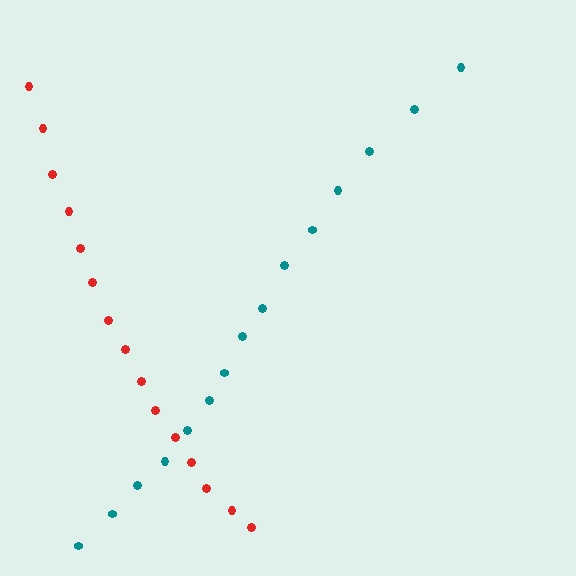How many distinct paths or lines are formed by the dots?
There are 2 distinct paths.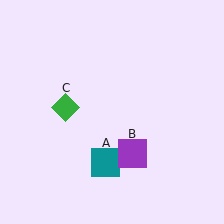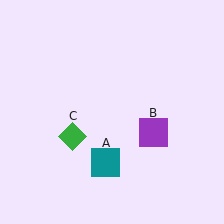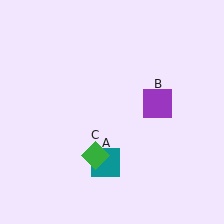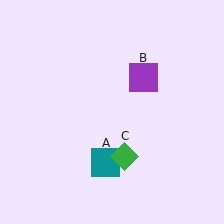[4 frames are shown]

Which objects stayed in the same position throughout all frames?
Teal square (object A) remained stationary.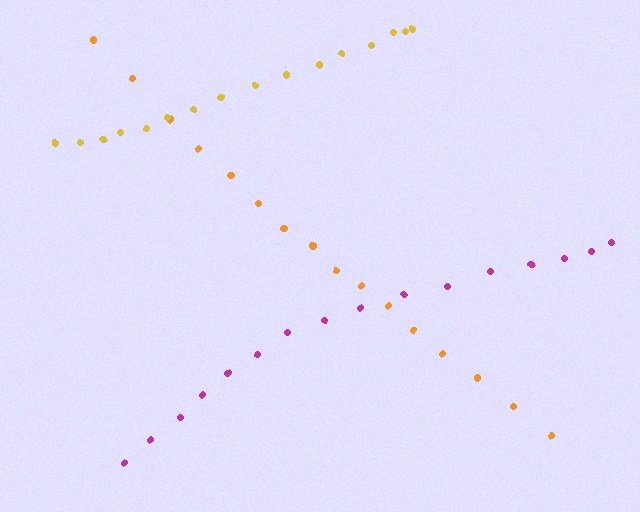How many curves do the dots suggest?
There are 3 distinct paths.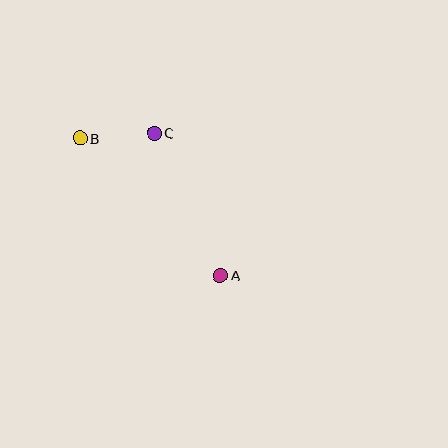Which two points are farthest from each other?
Points A and B are farthest from each other.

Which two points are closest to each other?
Points B and C are closest to each other.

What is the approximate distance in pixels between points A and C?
The distance between A and C is approximately 157 pixels.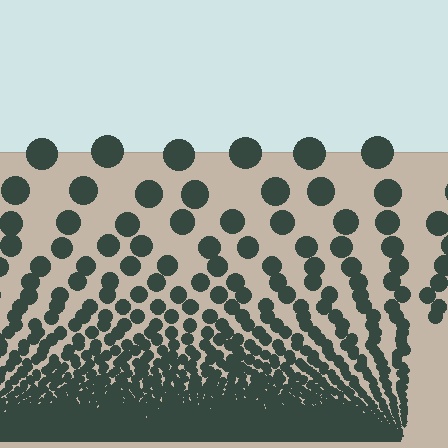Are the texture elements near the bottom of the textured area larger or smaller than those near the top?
Smaller. The gradient is inverted — elements near the bottom are smaller and denser.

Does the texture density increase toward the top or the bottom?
Density increases toward the bottom.